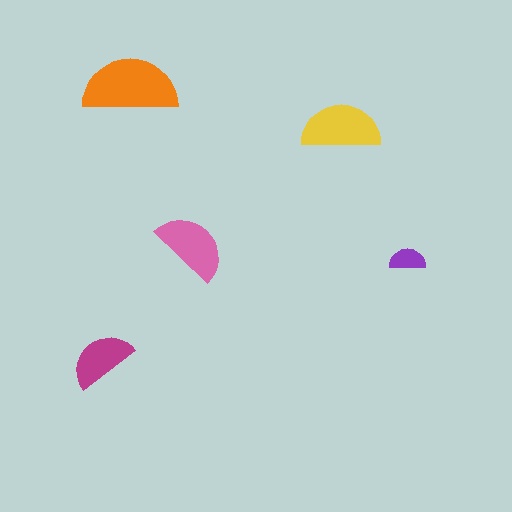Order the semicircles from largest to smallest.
the orange one, the yellow one, the pink one, the magenta one, the purple one.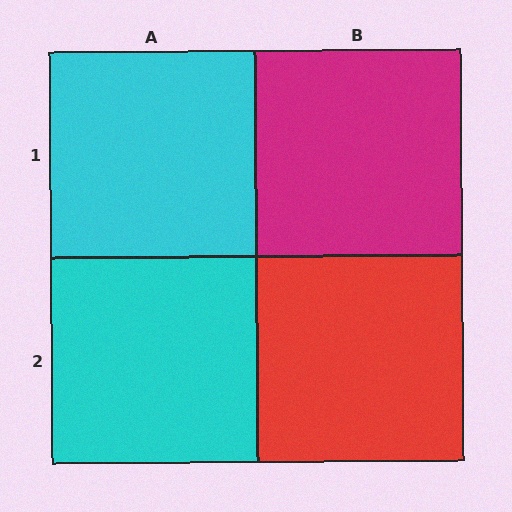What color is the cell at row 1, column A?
Cyan.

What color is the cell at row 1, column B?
Magenta.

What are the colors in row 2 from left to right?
Cyan, red.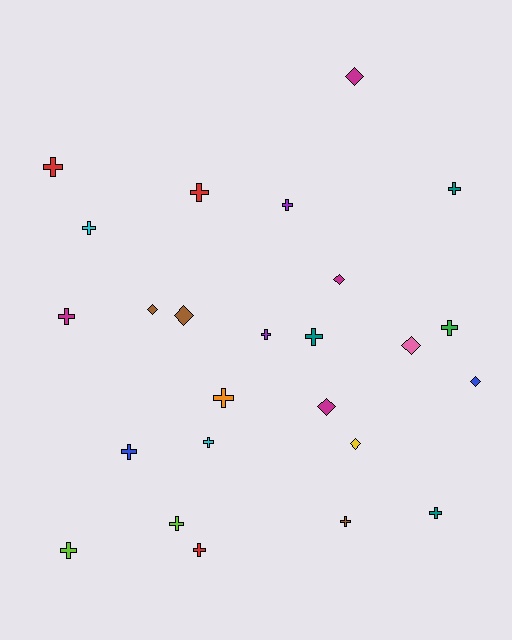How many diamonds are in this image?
There are 8 diamonds.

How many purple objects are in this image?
There are 2 purple objects.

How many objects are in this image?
There are 25 objects.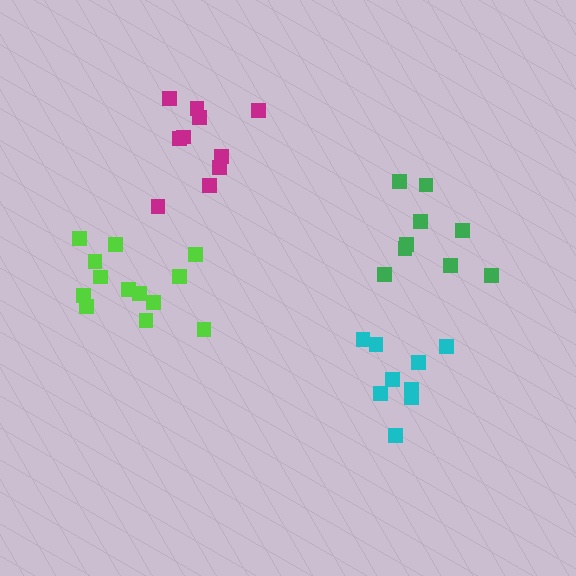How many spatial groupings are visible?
There are 4 spatial groupings.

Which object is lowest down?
The cyan cluster is bottommost.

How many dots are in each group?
Group 1: 10 dots, Group 2: 13 dots, Group 3: 9 dots, Group 4: 9 dots (41 total).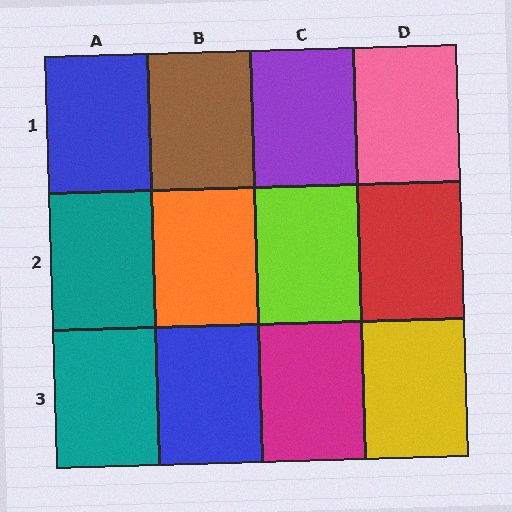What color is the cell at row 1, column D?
Pink.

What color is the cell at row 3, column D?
Yellow.